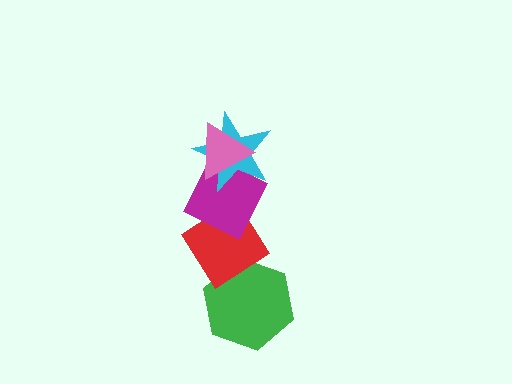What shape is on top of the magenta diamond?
The cyan star is on top of the magenta diamond.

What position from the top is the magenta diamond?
The magenta diamond is 3rd from the top.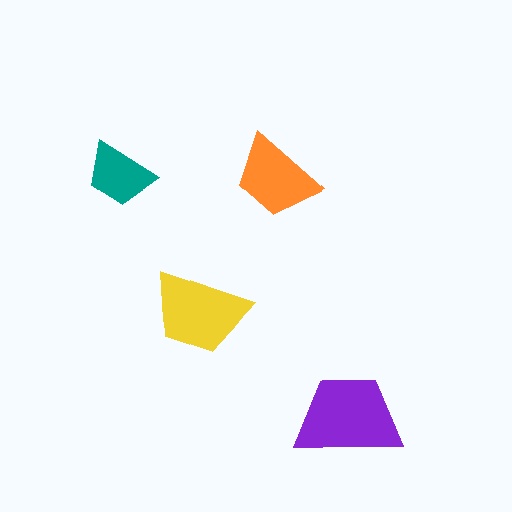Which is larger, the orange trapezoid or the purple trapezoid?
The purple one.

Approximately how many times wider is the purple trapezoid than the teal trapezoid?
About 1.5 times wider.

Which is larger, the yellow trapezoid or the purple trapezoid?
The purple one.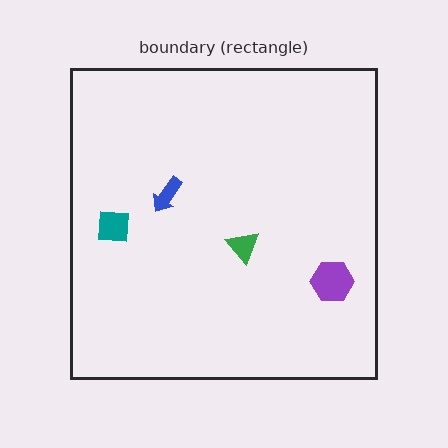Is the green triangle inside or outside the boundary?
Inside.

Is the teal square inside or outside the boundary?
Inside.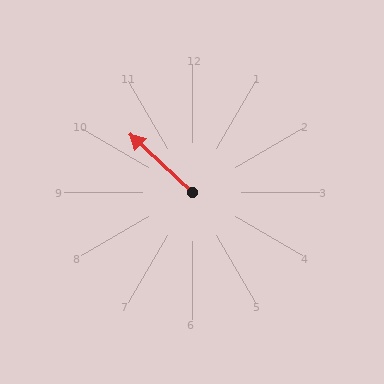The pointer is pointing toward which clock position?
Roughly 10 o'clock.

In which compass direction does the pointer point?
Northwest.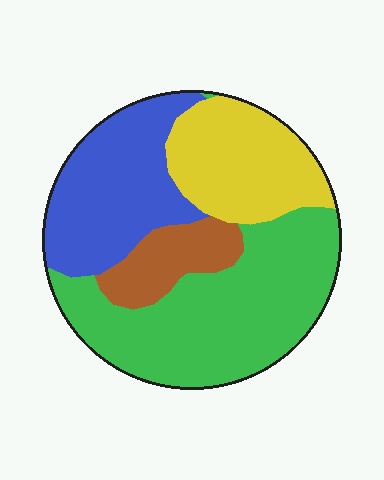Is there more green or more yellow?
Green.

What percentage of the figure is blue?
Blue takes up between a quarter and a half of the figure.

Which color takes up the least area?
Brown, at roughly 10%.